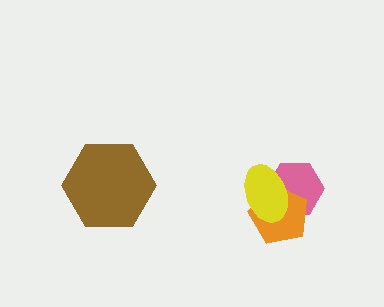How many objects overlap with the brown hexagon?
0 objects overlap with the brown hexagon.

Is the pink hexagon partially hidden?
Yes, it is partially covered by another shape.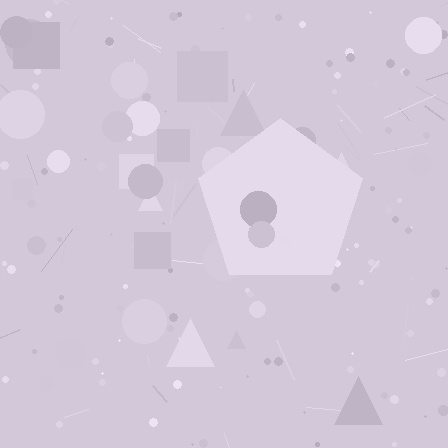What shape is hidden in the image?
A pentagon is hidden in the image.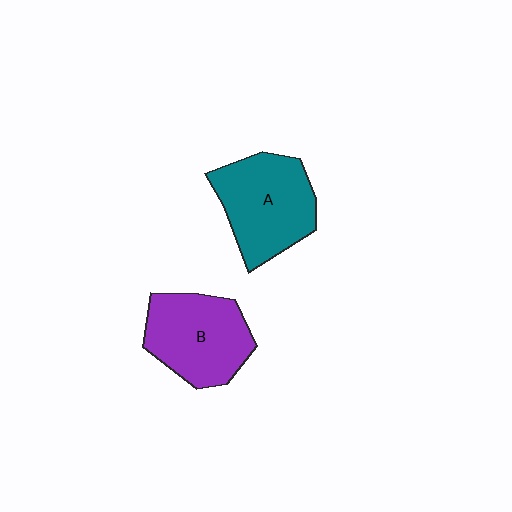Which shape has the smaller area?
Shape B (purple).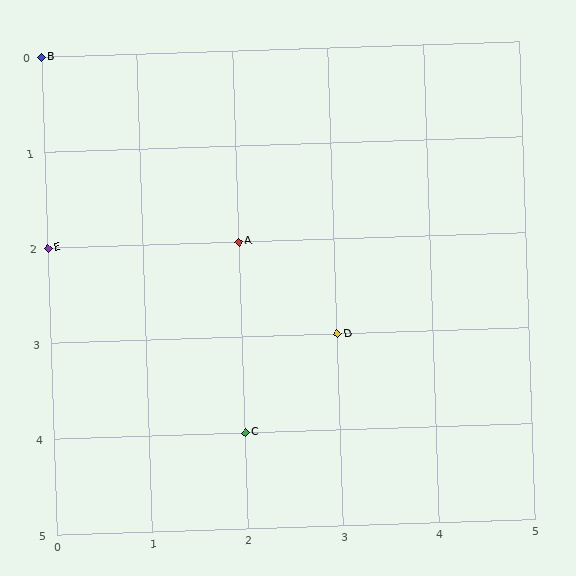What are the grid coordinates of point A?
Point A is at grid coordinates (2, 2).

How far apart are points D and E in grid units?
Points D and E are 3 columns and 1 row apart (about 3.2 grid units diagonally).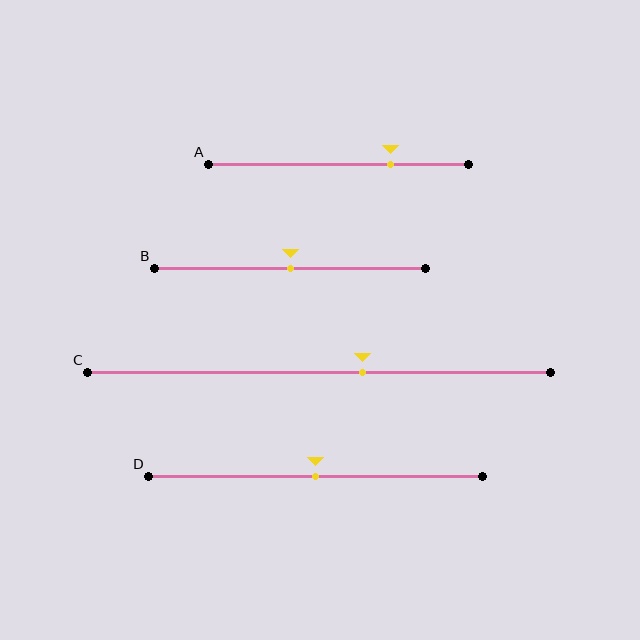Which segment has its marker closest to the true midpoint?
Segment B has its marker closest to the true midpoint.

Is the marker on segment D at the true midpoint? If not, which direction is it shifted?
Yes, the marker on segment D is at the true midpoint.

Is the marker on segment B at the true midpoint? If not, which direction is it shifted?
Yes, the marker on segment B is at the true midpoint.